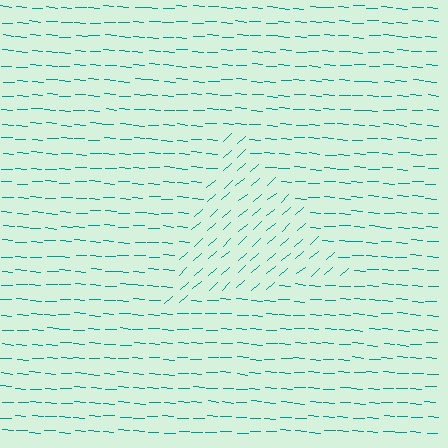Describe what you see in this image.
The image is filled with small teal line segments. A triangle region in the image has lines oriented differently from the surrounding lines, creating a visible texture boundary.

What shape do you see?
I see a triangle.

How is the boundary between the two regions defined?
The boundary is defined purely by a change in line orientation (approximately 45 degrees difference). All lines are the same color and thickness.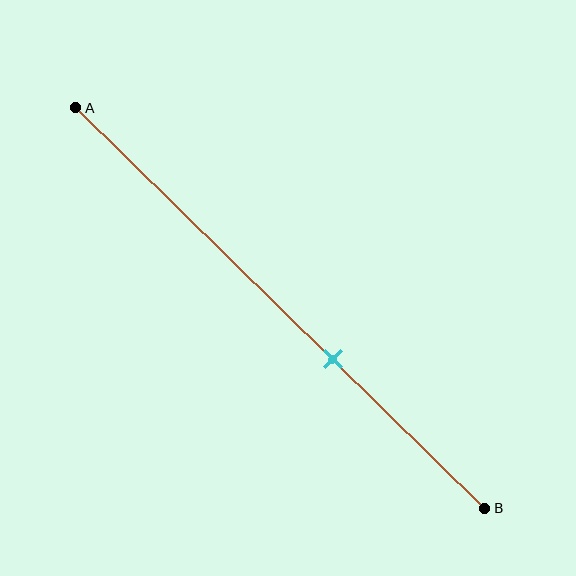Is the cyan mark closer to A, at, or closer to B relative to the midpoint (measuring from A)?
The cyan mark is closer to point B than the midpoint of segment AB.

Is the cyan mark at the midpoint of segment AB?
No, the mark is at about 65% from A, not at the 50% midpoint.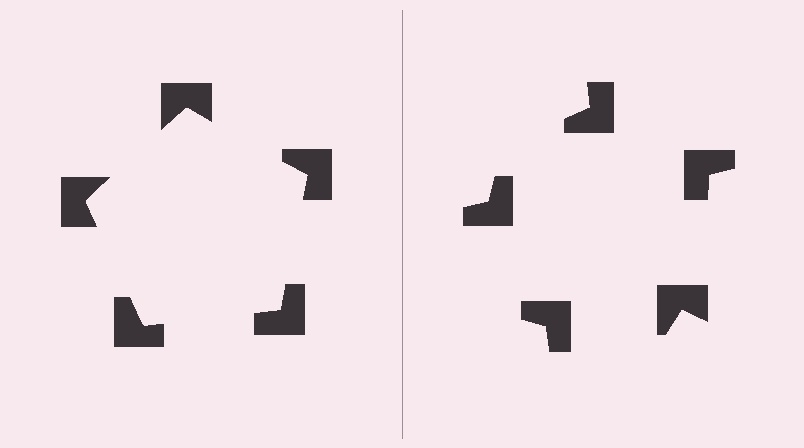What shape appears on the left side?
An illusory pentagon.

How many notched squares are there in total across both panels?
10 — 5 on each side.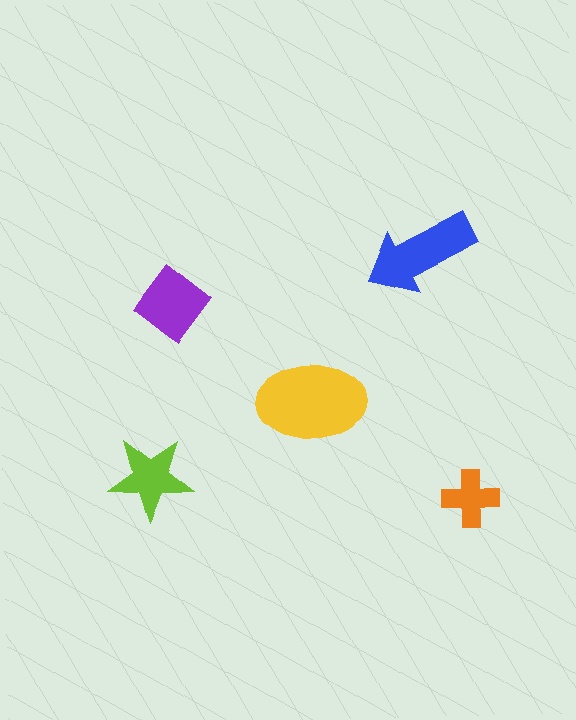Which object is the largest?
The yellow ellipse.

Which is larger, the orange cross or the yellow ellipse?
The yellow ellipse.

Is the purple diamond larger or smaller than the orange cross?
Larger.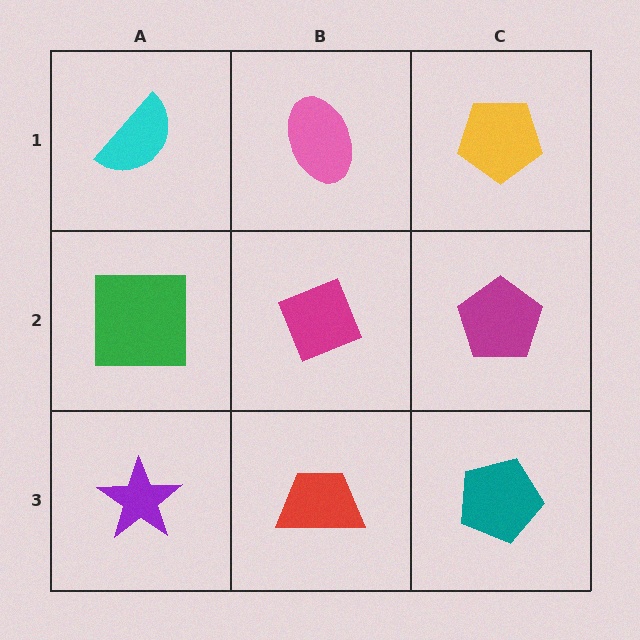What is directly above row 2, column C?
A yellow pentagon.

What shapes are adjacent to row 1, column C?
A magenta pentagon (row 2, column C), a pink ellipse (row 1, column B).